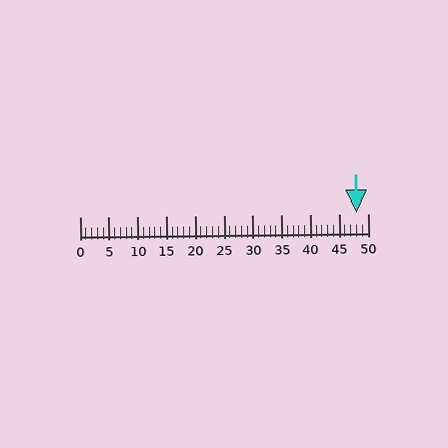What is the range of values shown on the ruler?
The ruler shows values from 0 to 50.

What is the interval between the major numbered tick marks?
The major tick marks are spaced 5 units apart.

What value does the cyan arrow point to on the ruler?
The cyan arrow points to approximately 48.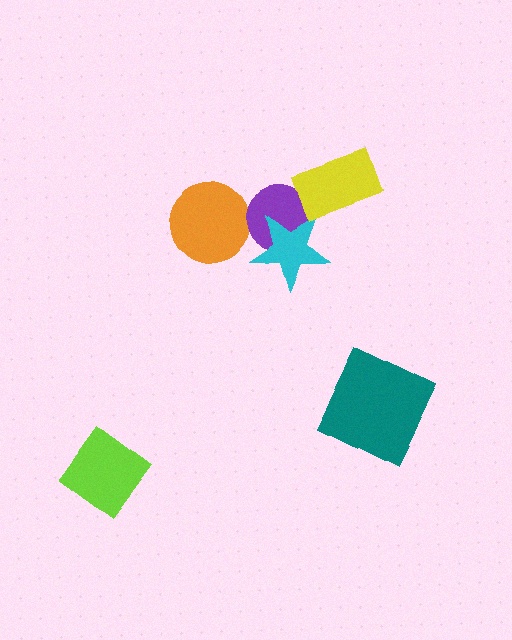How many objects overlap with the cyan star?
1 object overlaps with the cyan star.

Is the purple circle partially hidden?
Yes, it is partially covered by another shape.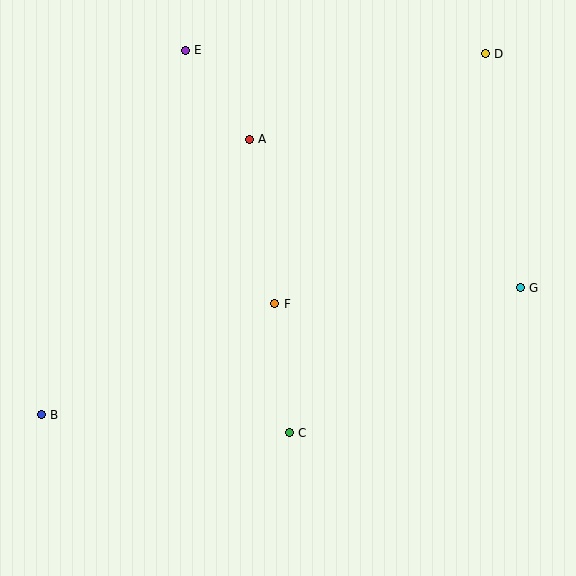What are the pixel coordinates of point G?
Point G is at (520, 288).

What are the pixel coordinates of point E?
Point E is at (185, 50).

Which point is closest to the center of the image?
Point F at (275, 304) is closest to the center.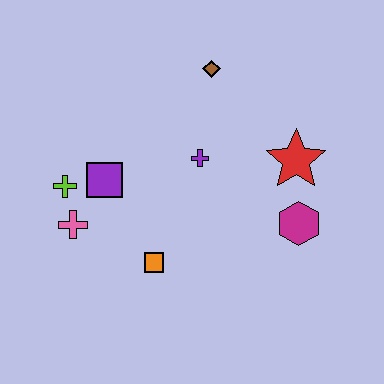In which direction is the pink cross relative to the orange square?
The pink cross is to the left of the orange square.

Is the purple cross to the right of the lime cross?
Yes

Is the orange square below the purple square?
Yes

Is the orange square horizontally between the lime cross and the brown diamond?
Yes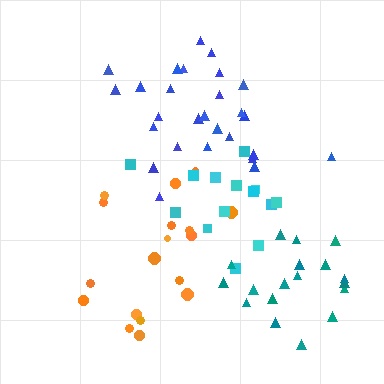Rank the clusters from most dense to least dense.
blue, teal, cyan, orange.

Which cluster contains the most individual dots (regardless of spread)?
Blue (27).